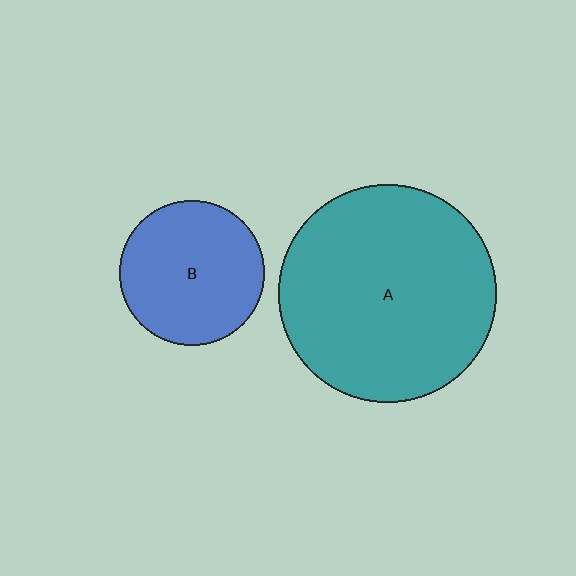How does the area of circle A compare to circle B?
Approximately 2.3 times.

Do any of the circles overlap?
No, none of the circles overlap.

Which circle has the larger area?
Circle A (teal).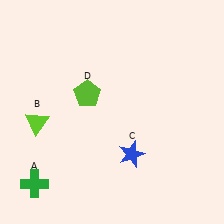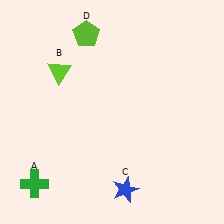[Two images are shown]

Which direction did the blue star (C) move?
The blue star (C) moved down.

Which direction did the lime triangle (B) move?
The lime triangle (B) moved up.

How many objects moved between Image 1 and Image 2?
3 objects moved between the two images.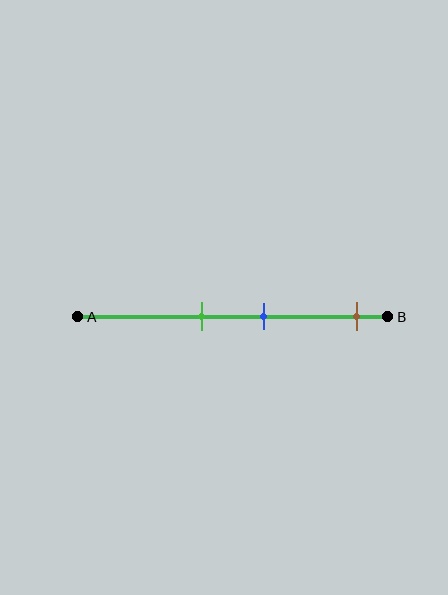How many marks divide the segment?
There are 3 marks dividing the segment.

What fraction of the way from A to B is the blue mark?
The blue mark is approximately 60% (0.6) of the way from A to B.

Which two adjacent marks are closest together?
The green and blue marks are the closest adjacent pair.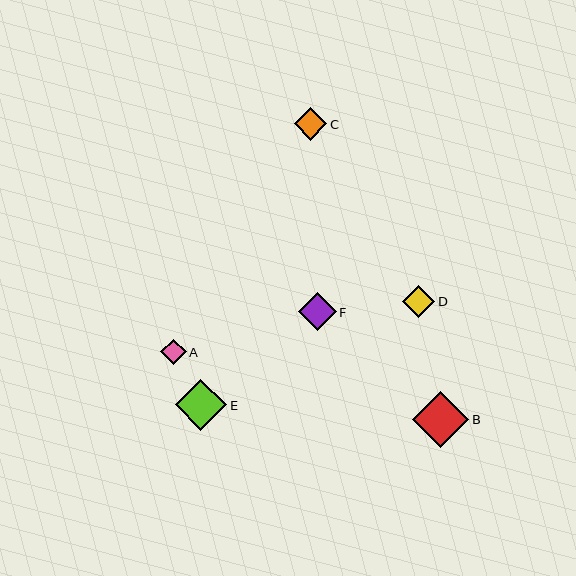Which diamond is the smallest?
Diamond A is the smallest with a size of approximately 25 pixels.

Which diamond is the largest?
Diamond B is the largest with a size of approximately 56 pixels.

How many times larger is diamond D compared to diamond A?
Diamond D is approximately 1.3 times the size of diamond A.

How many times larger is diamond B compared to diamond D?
Diamond B is approximately 1.7 times the size of diamond D.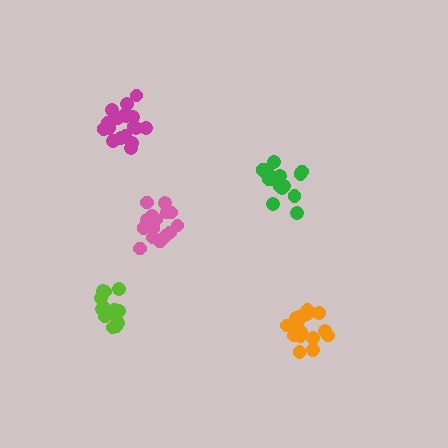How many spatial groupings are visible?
There are 5 spatial groupings.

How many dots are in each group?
Group 1: 16 dots, Group 2: 20 dots, Group 3: 16 dots, Group 4: 18 dots, Group 5: 19 dots (89 total).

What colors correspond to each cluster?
The clusters are colored: lime, orange, green, pink, magenta.